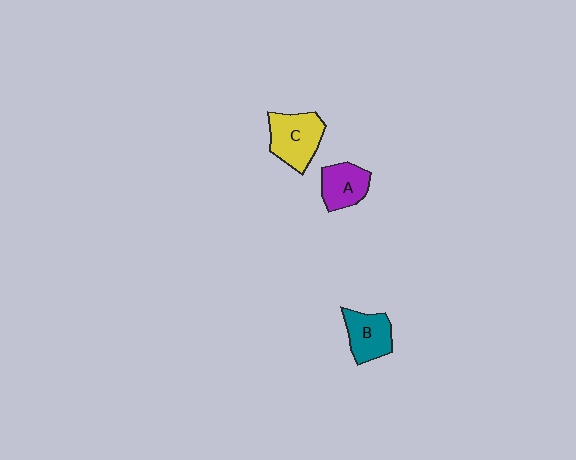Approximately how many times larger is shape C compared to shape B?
Approximately 1.3 times.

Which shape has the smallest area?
Shape A (purple).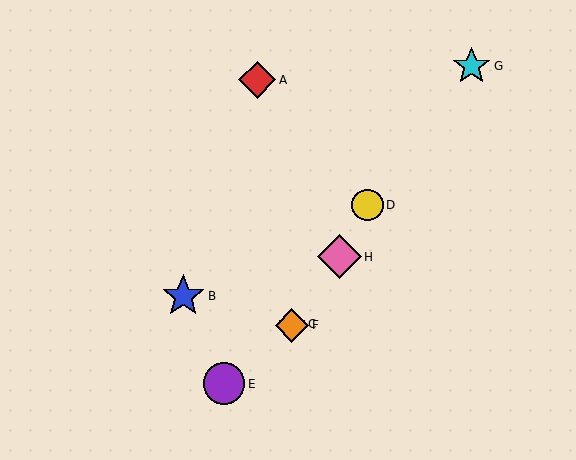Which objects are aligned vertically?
Objects C, F are aligned vertically.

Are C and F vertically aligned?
Yes, both are at x≈292.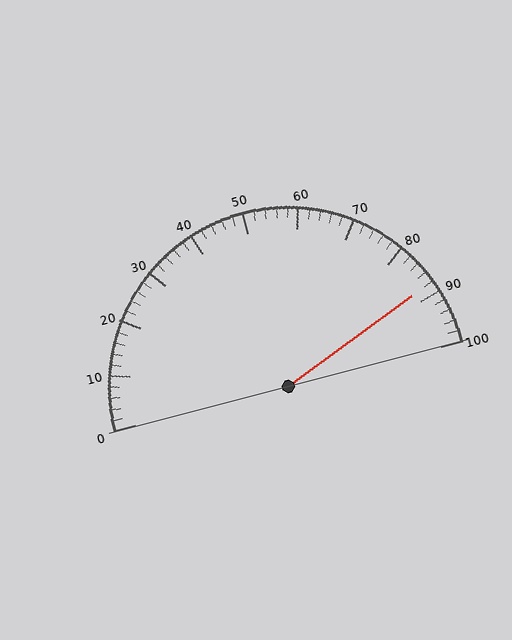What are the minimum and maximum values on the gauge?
The gauge ranges from 0 to 100.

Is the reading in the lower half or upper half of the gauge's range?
The reading is in the upper half of the range (0 to 100).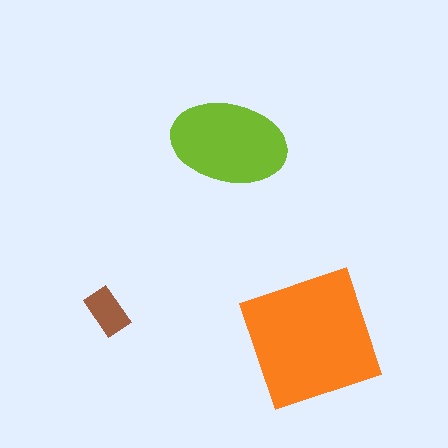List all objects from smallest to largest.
The brown rectangle, the lime ellipse, the orange square.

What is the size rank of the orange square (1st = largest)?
1st.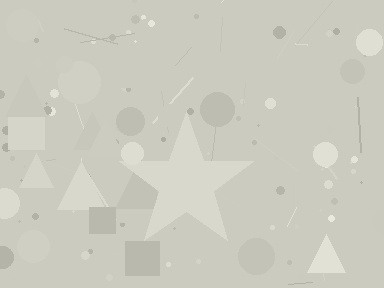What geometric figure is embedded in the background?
A star is embedded in the background.